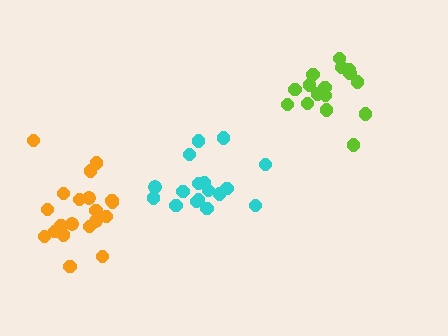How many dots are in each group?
Group 1: 20 dots, Group 2: 17 dots, Group 3: 16 dots (53 total).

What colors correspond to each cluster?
The clusters are colored: orange, cyan, lime.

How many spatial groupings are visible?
There are 3 spatial groupings.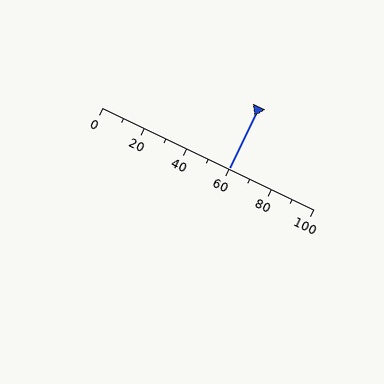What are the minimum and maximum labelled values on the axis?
The axis runs from 0 to 100.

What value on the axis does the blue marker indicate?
The marker indicates approximately 60.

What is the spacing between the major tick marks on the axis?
The major ticks are spaced 20 apart.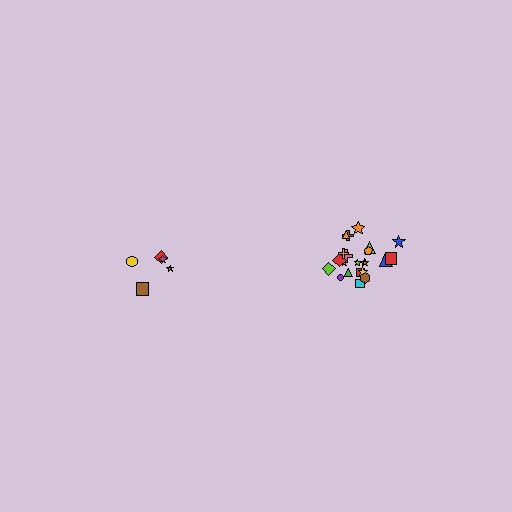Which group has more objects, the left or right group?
The right group.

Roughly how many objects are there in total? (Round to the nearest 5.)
Roughly 25 objects in total.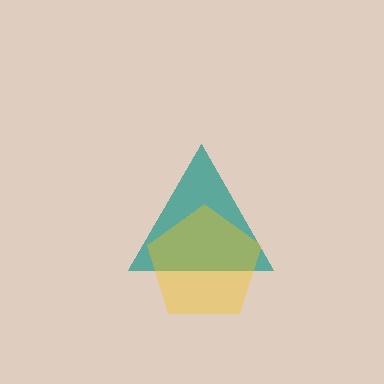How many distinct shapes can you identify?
There are 2 distinct shapes: a teal triangle, a yellow pentagon.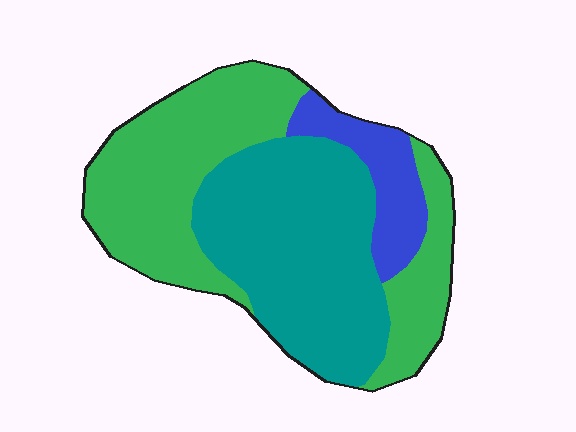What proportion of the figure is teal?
Teal covers around 40% of the figure.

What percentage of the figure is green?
Green covers 46% of the figure.